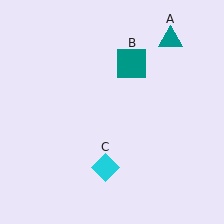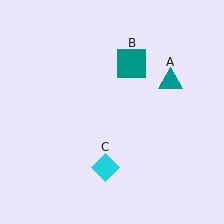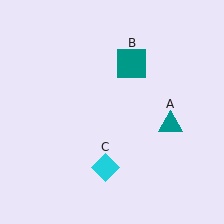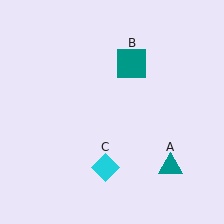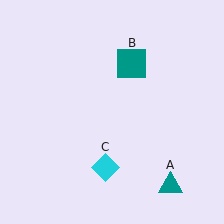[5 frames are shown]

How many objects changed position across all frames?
1 object changed position: teal triangle (object A).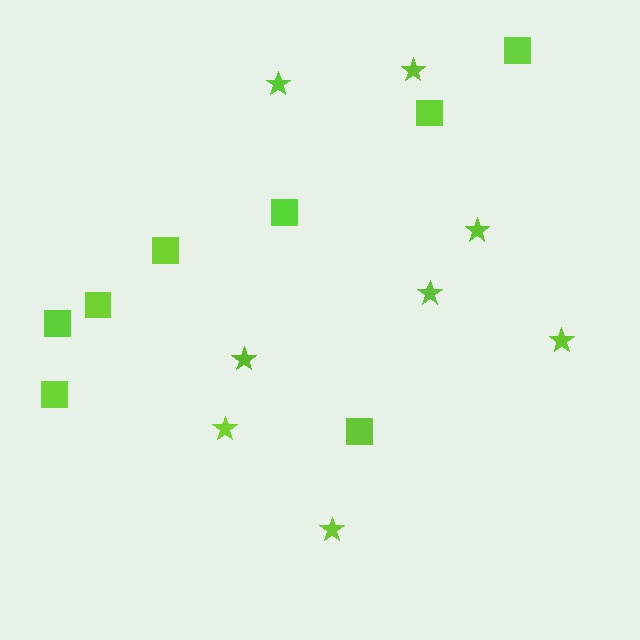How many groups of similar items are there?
There are 2 groups: one group of stars (8) and one group of squares (8).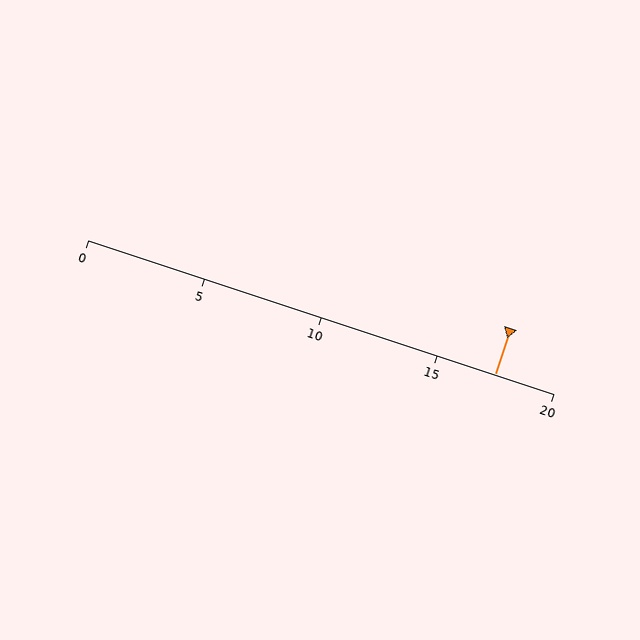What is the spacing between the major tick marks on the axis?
The major ticks are spaced 5 apart.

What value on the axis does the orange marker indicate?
The marker indicates approximately 17.5.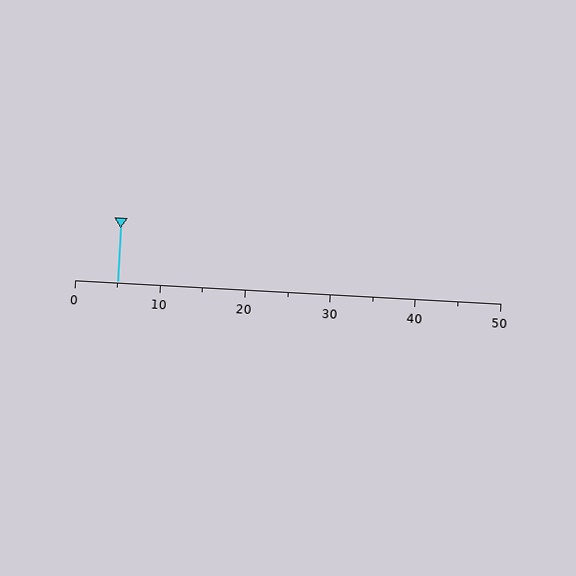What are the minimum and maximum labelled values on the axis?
The axis runs from 0 to 50.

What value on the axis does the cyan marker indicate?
The marker indicates approximately 5.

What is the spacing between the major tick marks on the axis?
The major ticks are spaced 10 apart.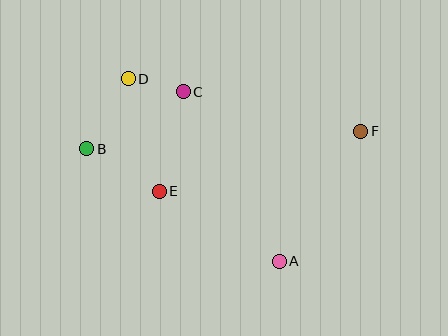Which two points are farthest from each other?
Points B and F are farthest from each other.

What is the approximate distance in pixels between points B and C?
The distance between B and C is approximately 112 pixels.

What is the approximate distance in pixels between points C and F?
The distance between C and F is approximately 182 pixels.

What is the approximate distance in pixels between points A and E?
The distance between A and E is approximately 139 pixels.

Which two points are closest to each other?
Points C and D are closest to each other.